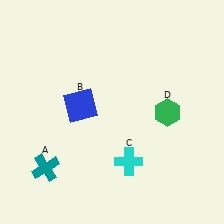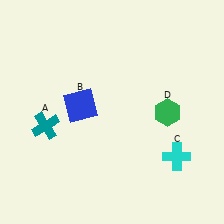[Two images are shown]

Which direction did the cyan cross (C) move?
The cyan cross (C) moved right.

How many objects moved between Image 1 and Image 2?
2 objects moved between the two images.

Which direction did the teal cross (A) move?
The teal cross (A) moved up.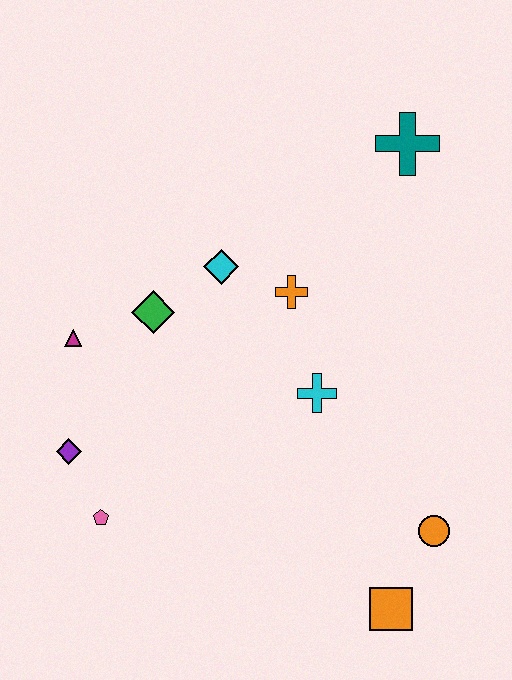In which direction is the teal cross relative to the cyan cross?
The teal cross is above the cyan cross.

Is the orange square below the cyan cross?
Yes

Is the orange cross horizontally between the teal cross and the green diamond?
Yes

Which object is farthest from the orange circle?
The magenta triangle is farthest from the orange circle.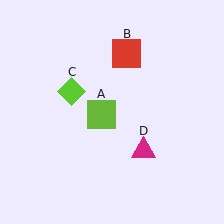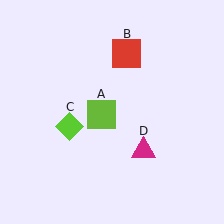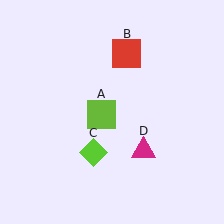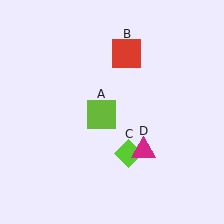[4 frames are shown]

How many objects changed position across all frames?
1 object changed position: lime diamond (object C).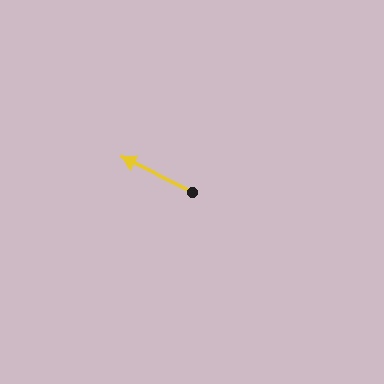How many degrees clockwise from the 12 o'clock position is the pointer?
Approximately 297 degrees.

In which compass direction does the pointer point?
Northwest.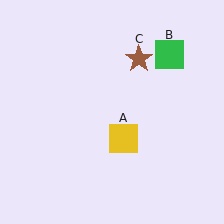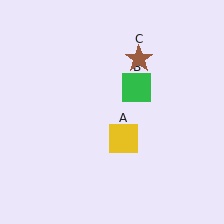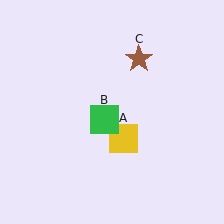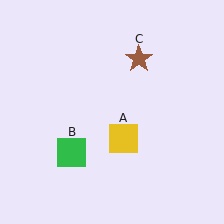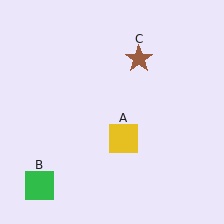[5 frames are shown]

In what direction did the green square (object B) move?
The green square (object B) moved down and to the left.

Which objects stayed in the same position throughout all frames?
Yellow square (object A) and brown star (object C) remained stationary.